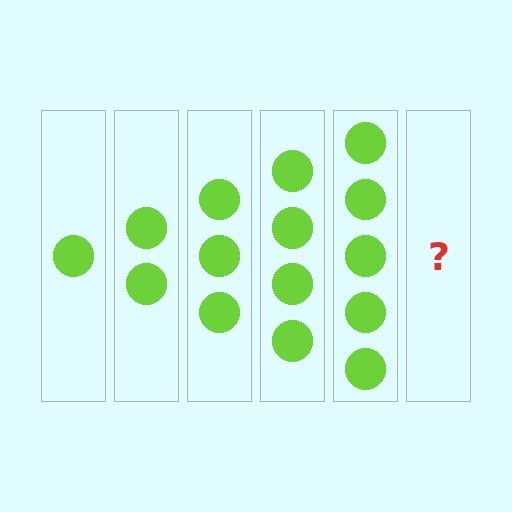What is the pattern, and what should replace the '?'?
The pattern is that each step adds one more circle. The '?' should be 6 circles.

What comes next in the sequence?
The next element should be 6 circles.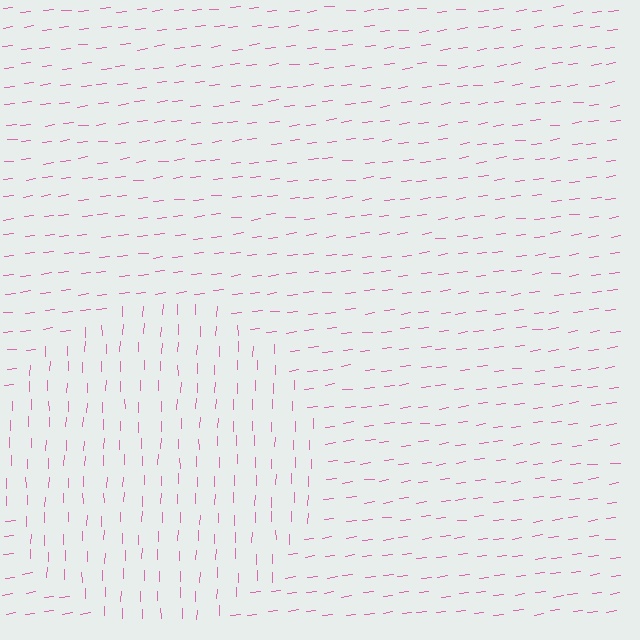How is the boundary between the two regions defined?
The boundary is defined purely by a change in line orientation (approximately 82 degrees difference). All lines are the same color and thickness.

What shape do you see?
I see a circle.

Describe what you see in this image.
The image is filled with small pink line segments. A circle region in the image has lines oriented differently from the surrounding lines, creating a visible texture boundary.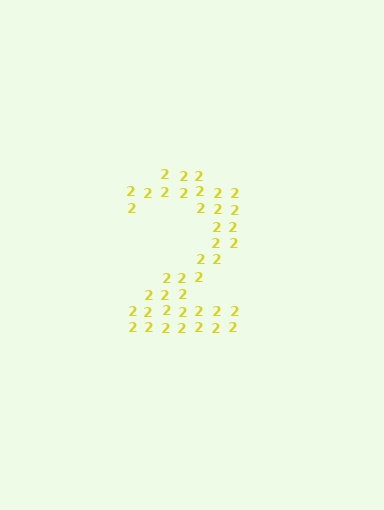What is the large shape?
The large shape is the digit 2.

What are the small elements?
The small elements are digit 2's.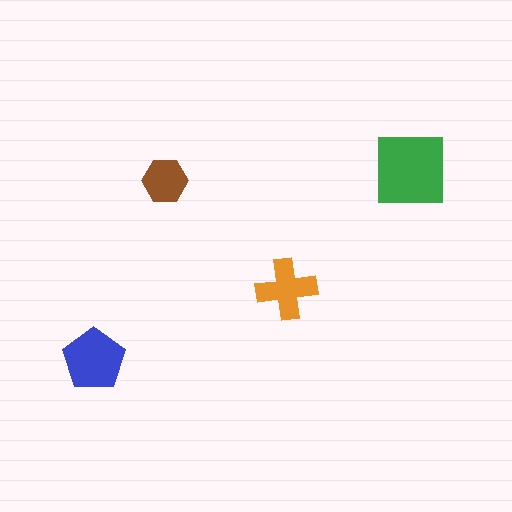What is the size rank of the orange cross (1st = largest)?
3rd.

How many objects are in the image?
There are 4 objects in the image.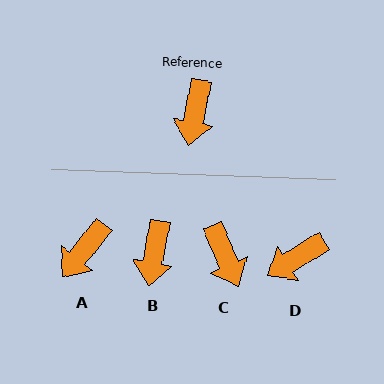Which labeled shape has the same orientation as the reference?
B.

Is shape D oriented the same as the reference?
No, it is off by about 48 degrees.